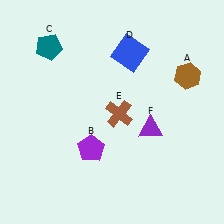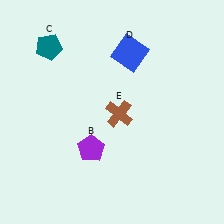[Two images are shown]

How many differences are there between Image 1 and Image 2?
There are 2 differences between the two images.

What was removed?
The purple triangle (F), the brown hexagon (A) were removed in Image 2.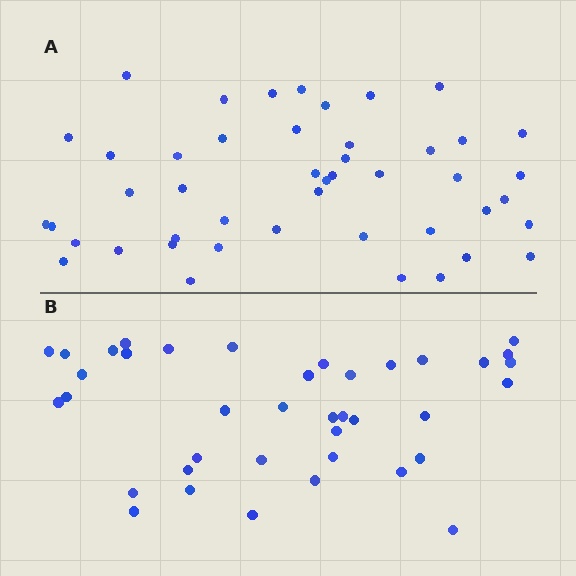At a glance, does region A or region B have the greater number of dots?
Region A (the top region) has more dots.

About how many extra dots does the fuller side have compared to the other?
Region A has roughly 8 or so more dots than region B.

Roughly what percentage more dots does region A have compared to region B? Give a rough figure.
About 20% more.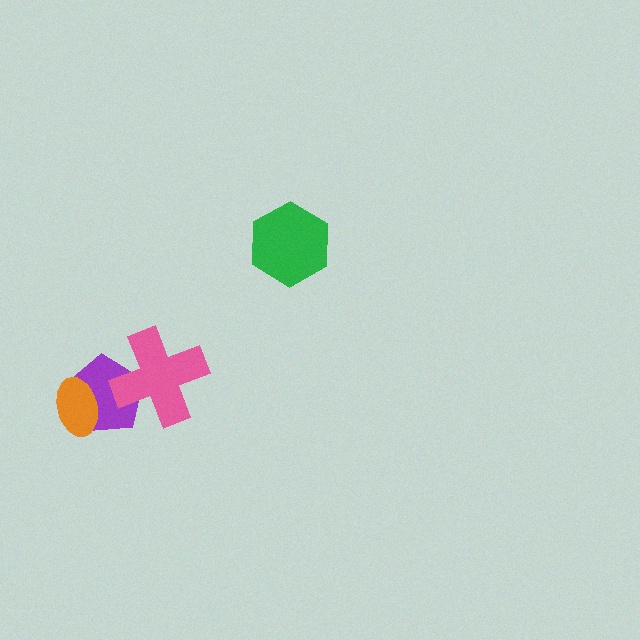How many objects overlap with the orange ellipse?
1 object overlaps with the orange ellipse.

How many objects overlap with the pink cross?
1 object overlaps with the pink cross.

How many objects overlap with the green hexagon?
0 objects overlap with the green hexagon.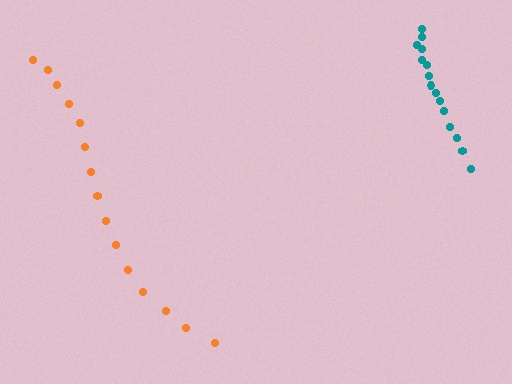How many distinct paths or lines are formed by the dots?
There are 2 distinct paths.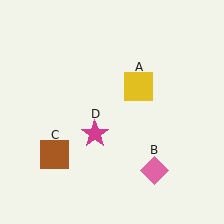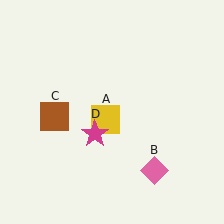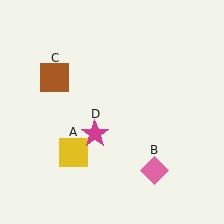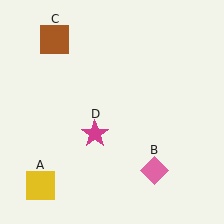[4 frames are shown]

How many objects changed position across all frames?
2 objects changed position: yellow square (object A), brown square (object C).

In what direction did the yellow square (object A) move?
The yellow square (object A) moved down and to the left.